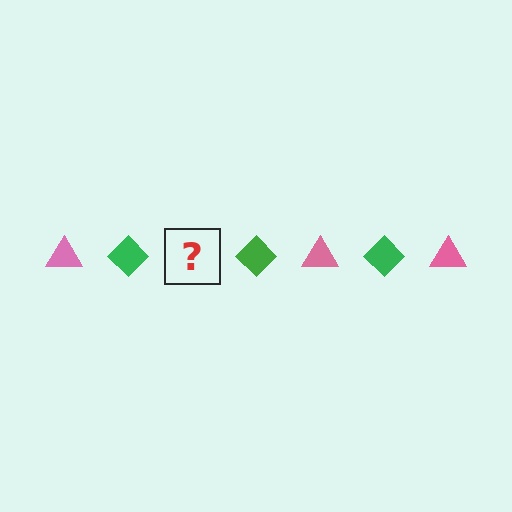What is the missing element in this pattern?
The missing element is a pink triangle.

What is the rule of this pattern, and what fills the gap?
The rule is that the pattern alternates between pink triangle and green diamond. The gap should be filled with a pink triangle.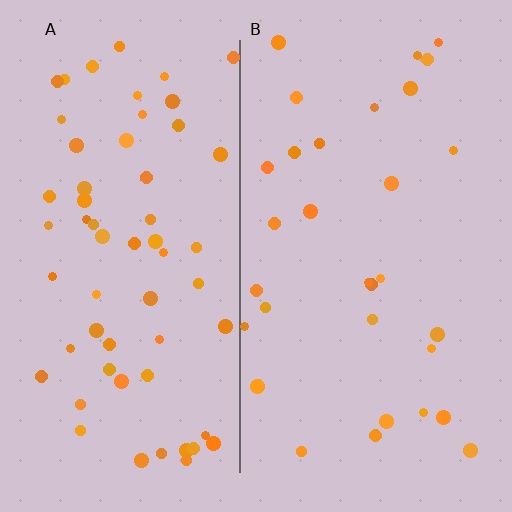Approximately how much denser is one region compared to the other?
Approximately 1.9× — region A over region B.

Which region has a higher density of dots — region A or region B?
A (the left).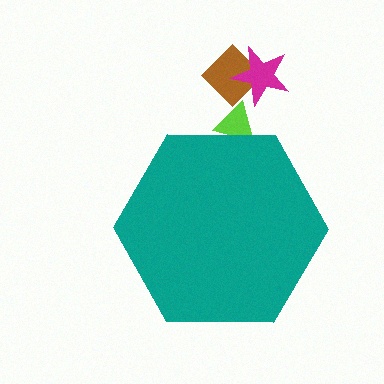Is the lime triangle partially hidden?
Yes, the lime triangle is partially hidden behind the teal hexagon.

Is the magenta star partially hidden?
No, the magenta star is fully visible.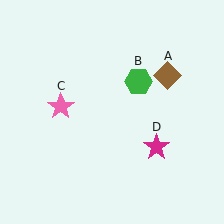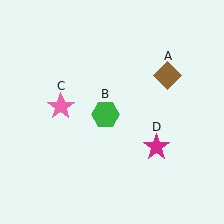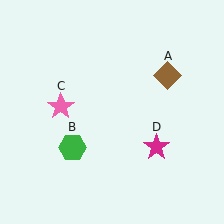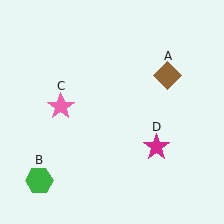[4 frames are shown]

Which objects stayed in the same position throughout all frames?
Brown diamond (object A) and pink star (object C) and magenta star (object D) remained stationary.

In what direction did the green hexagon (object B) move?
The green hexagon (object B) moved down and to the left.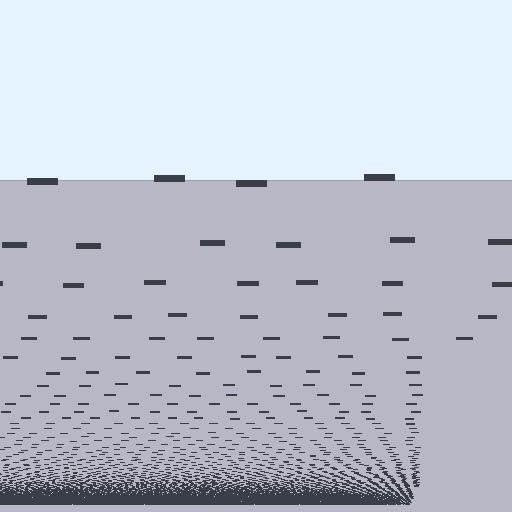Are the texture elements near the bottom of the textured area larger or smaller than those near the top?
Smaller. The gradient is inverted — elements near the bottom are smaller and denser.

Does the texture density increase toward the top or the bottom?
Density increases toward the bottom.